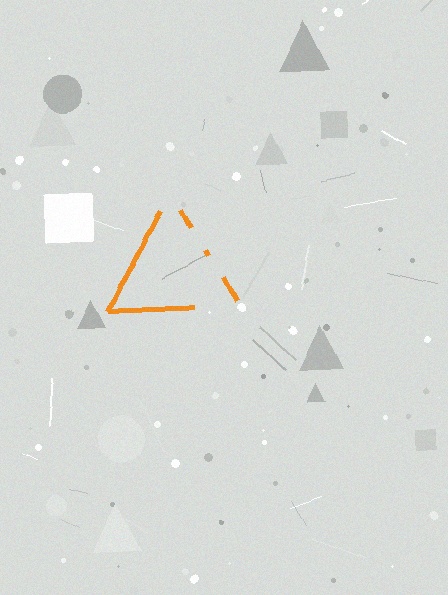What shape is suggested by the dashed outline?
The dashed outline suggests a triangle.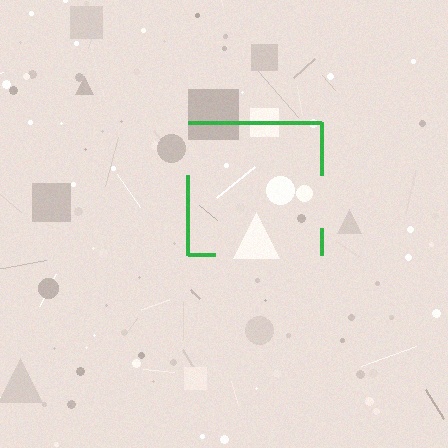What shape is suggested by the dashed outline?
The dashed outline suggests a square.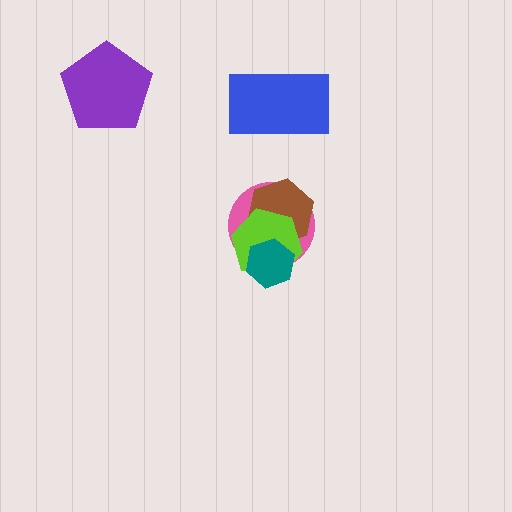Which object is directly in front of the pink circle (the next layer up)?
The brown hexagon is directly in front of the pink circle.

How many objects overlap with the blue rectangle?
0 objects overlap with the blue rectangle.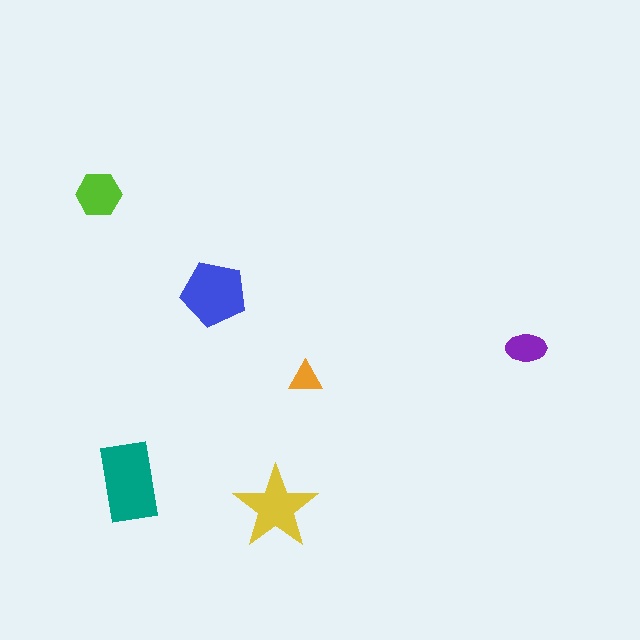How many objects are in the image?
There are 6 objects in the image.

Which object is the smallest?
The orange triangle.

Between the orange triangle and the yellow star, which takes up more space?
The yellow star.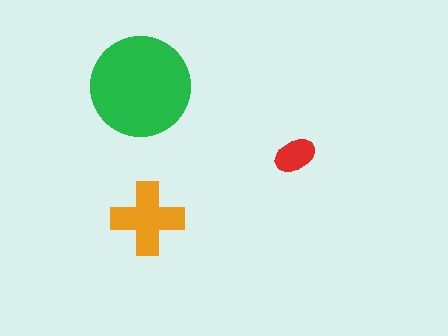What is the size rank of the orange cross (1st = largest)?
2nd.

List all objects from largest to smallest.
The green circle, the orange cross, the red ellipse.